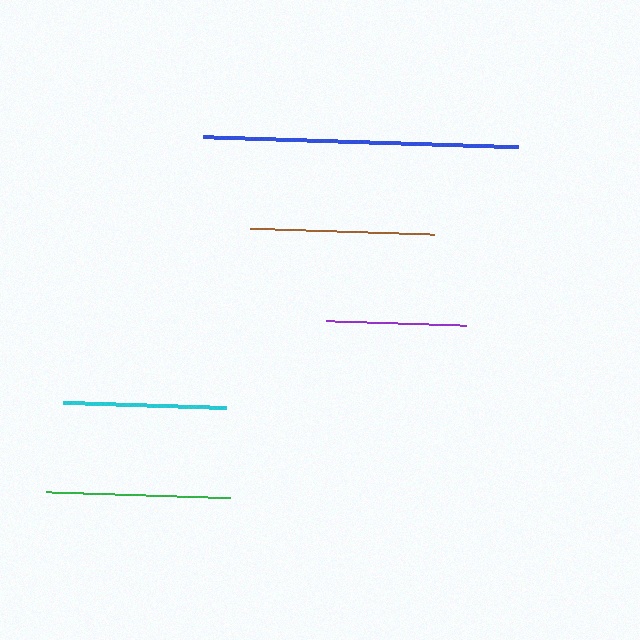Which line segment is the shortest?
The purple line is the shortest at approximately 140 pixels.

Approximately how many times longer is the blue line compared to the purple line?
The blue line is approximately 2.3 times the length of the purple line.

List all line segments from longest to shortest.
From longest to shortest: blue, green, brown, cyan, purple.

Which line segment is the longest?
The blue line is the longest at approximately 315 pixels.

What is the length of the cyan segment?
The cyan segment is approximately 163 pixels long.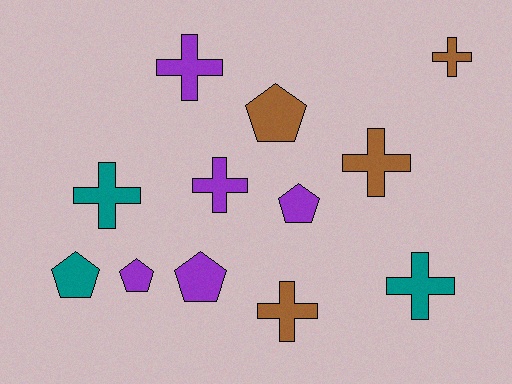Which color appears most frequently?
Purple, with 5 objects.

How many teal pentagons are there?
There is 1 teal pentagon.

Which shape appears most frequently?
Cross, with 7 objects.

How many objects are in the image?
There are 12 objects.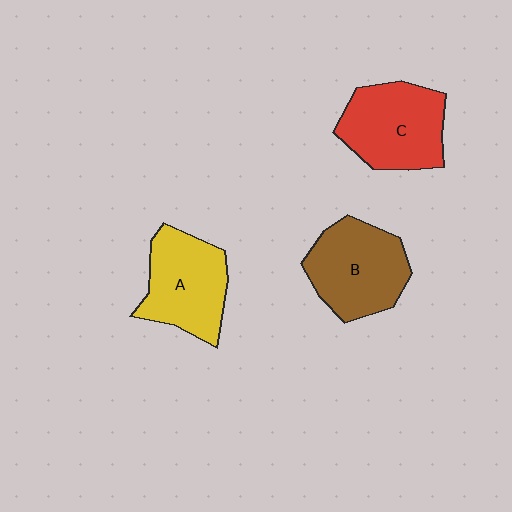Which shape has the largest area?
Shape C (red).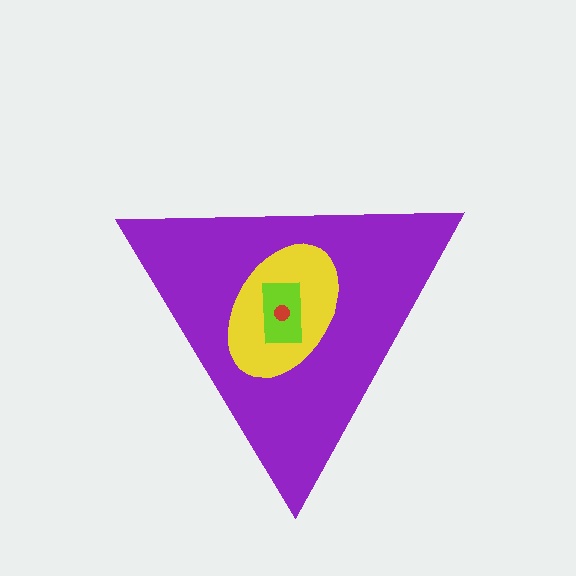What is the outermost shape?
The purple triangle.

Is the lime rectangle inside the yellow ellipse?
Yes.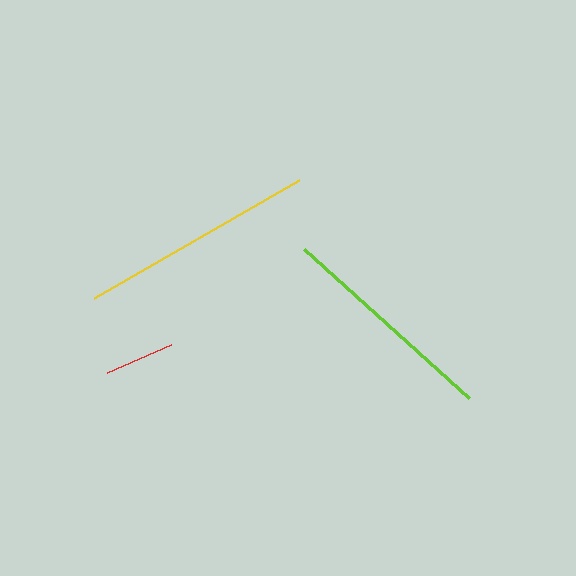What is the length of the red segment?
The red segment is approximately 70 pixels long.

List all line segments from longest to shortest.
From longest to shortest: yellow, lime, red.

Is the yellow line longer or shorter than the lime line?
The yellow line is longer than the lime line.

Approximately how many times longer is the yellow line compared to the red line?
The yellow line is approximately 3.4 times the length of the red line.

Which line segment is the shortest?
The red line is the shortest at approximately 70 pixels.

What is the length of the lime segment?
The lime segment is approximately 222 pixels long.